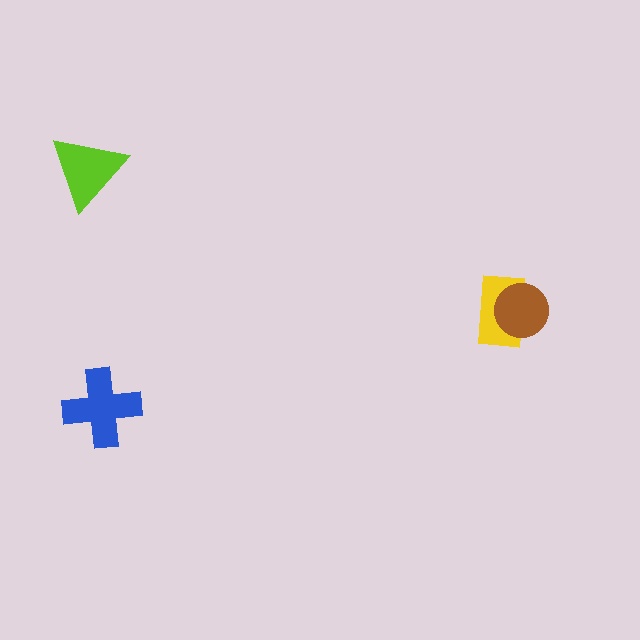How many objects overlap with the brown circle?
1 object overlaps with the brown circle.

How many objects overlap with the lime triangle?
0 objects overlap with the lime triangle.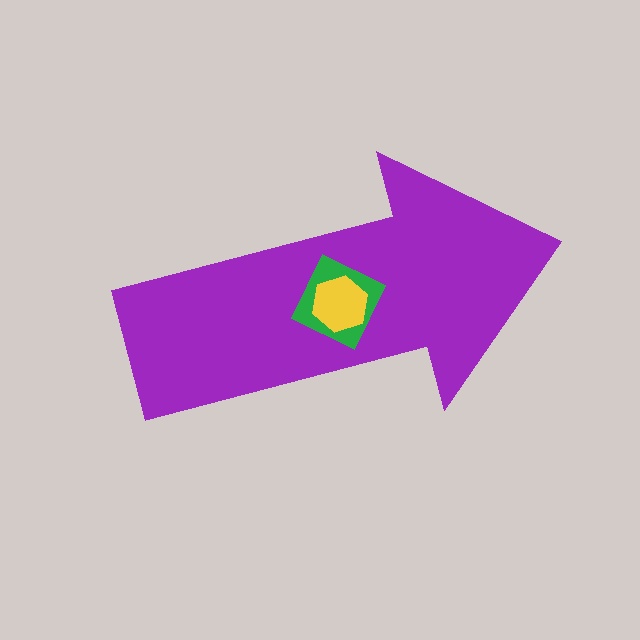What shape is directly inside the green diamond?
The yellow hexagon.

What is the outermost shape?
The purple arrow.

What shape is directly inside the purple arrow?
The green diamond.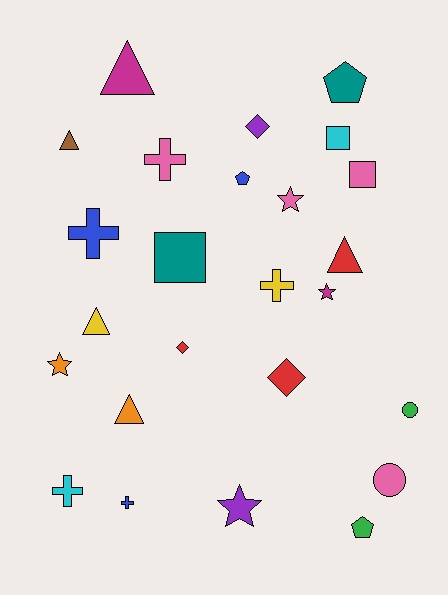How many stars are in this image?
There are 4 stars.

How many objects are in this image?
There are 25 objects.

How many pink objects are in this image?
There are 4 pink objects.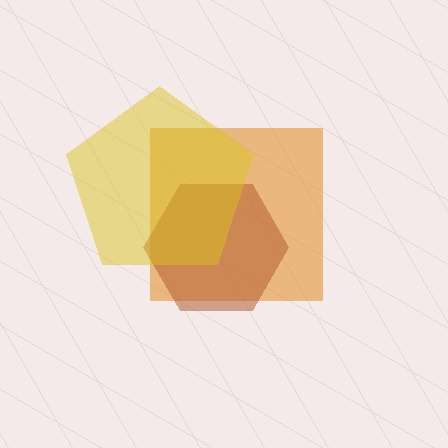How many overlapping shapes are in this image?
There are 3 overlapping shapes in the image.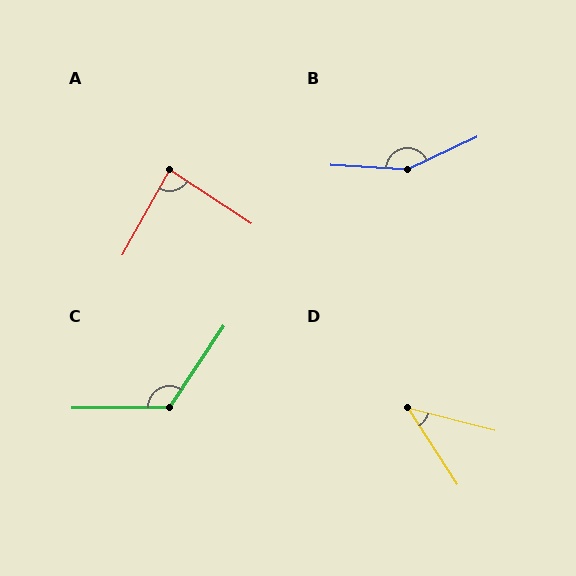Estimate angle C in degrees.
Approximately 125 degrees.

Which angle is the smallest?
D, at approximately 43 degrees.